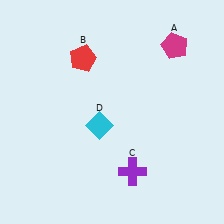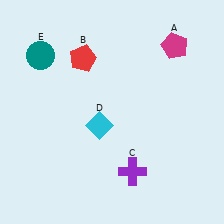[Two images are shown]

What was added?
A teal circle (E) was added in Image 2.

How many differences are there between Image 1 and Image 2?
There is 1 difference between the two images.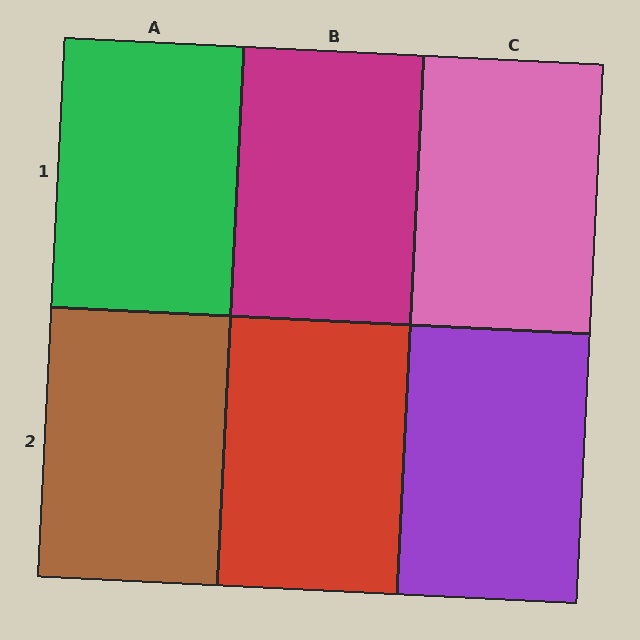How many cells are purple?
1 cell is purple.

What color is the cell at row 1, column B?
Magenta.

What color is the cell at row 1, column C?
Pink.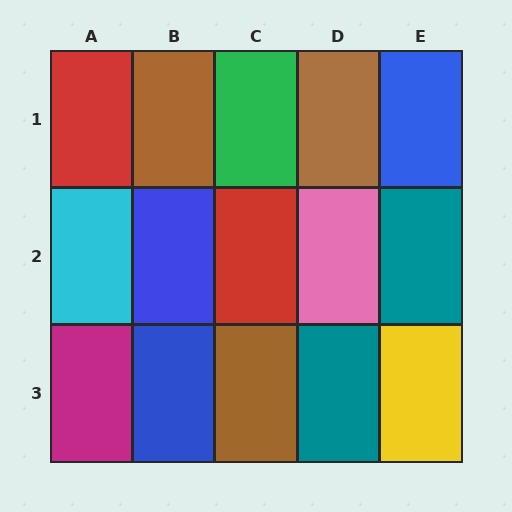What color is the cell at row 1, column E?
Blue.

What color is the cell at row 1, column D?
Brown.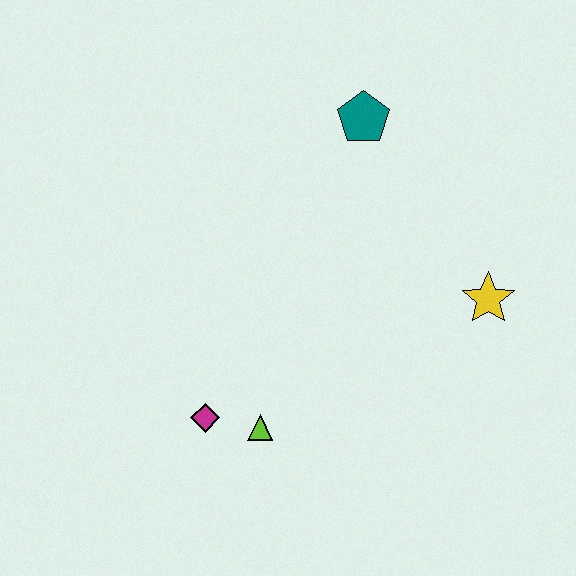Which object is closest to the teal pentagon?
The yellow star is closest to the teal pentagon.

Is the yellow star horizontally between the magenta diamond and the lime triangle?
No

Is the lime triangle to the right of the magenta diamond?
Yes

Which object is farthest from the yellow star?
The magenta diamond is farthest from the yellow star.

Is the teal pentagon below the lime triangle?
No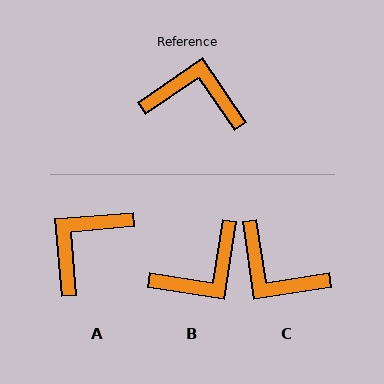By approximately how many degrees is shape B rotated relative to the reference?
Approximately 134 degrees clockwise.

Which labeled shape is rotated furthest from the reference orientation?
C, about 154 degrees away.